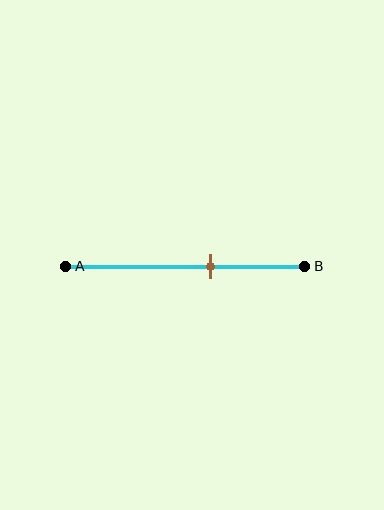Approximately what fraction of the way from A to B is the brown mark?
The brown mark is approximately 60% of the way from A to B.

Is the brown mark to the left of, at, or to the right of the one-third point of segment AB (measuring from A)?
The brown mark is to the right of the one-third point of segment AB.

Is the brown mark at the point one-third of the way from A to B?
No, the mark is at about 60% from A, not at the 33% one-third point.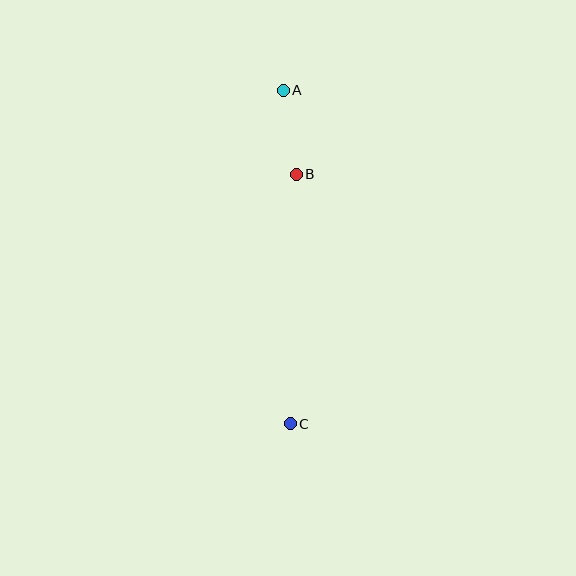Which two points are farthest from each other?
Points A and C are farthest from each other.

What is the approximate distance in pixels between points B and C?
The distance between B and C is approximately 250 pixels.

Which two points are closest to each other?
Points A and B are closest to each other.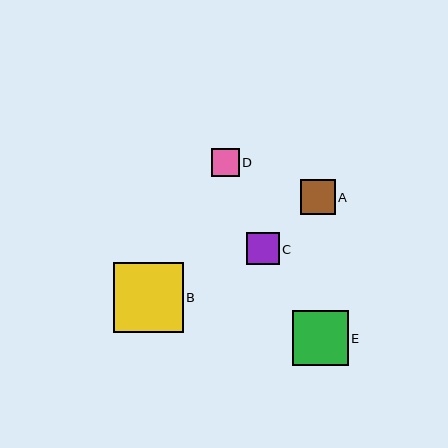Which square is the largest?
Square B is the largest with a size of approximately 70 pixels.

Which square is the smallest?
Square D is the smallest with a size of approximately 28 pixels.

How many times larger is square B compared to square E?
Square B is approximately 1.3 times the size of square E.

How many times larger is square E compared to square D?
Square E is approximately 2.0 times the size of square D.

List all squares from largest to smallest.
From largest to smallest: B, E, A, C, D.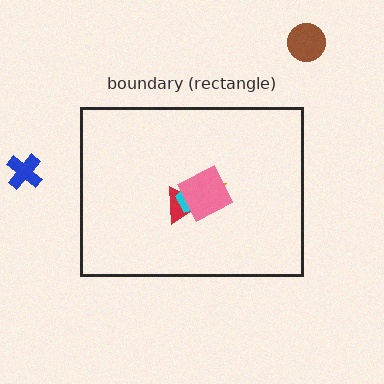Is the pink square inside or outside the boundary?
Inside.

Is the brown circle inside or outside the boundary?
Outside.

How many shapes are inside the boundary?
4 inside, 2 outside.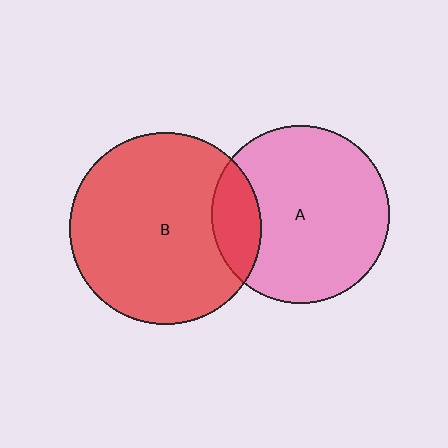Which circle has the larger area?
Circle B (red).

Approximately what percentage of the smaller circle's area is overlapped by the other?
Approximately 15%.